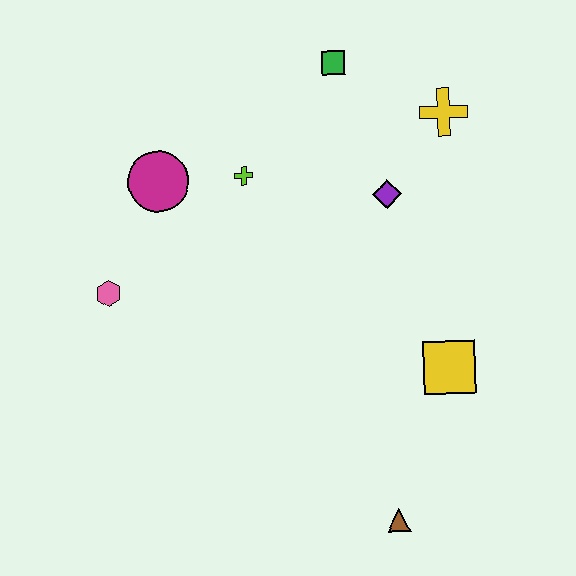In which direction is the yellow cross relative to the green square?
The yellow cross is to the right of the green square.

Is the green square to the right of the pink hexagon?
Yes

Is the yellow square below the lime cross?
Yes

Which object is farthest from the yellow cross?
The brown triangle is farthest from the yellow cross.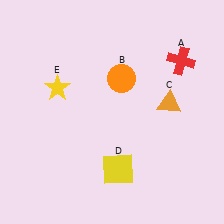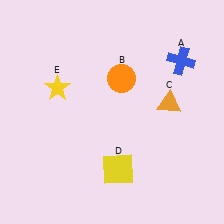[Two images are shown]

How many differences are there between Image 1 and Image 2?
There is 1 difference between the two images.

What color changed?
The cross (A) changed from red in Image 1 to blue in Image 2.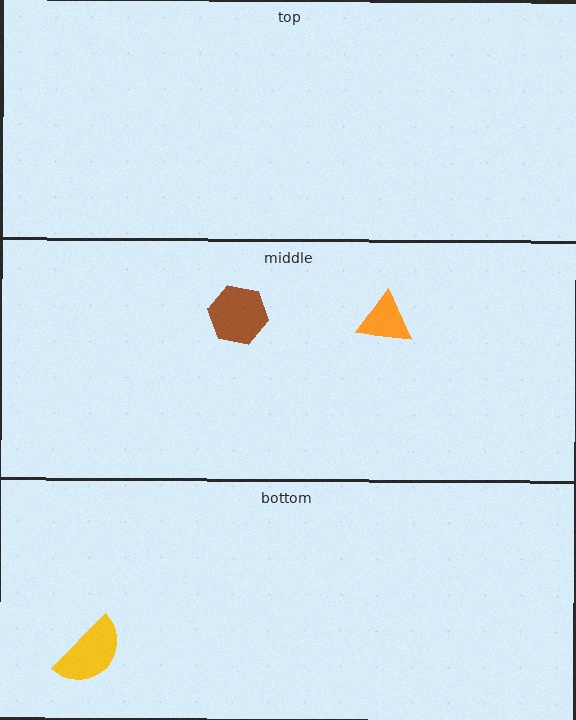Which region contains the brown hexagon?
The middle region.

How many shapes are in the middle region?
2.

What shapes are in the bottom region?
The yellow semicircle.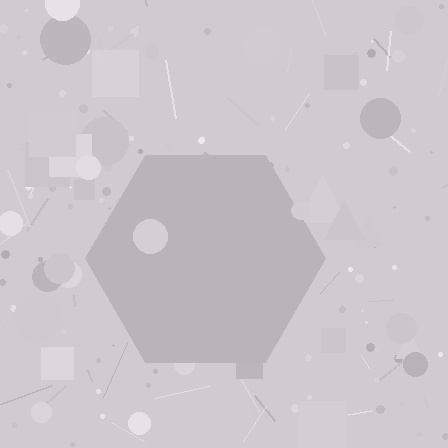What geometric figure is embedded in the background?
A hexagon is embedded in the background.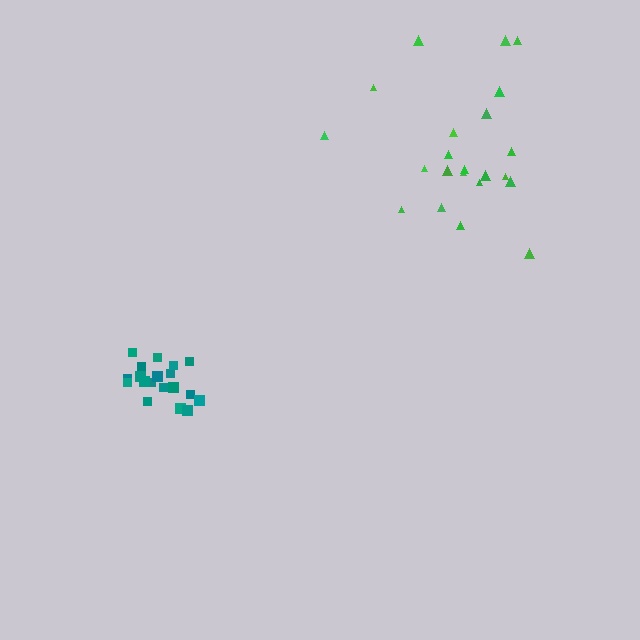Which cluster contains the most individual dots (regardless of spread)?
Green (22).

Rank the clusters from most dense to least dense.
teal, green.